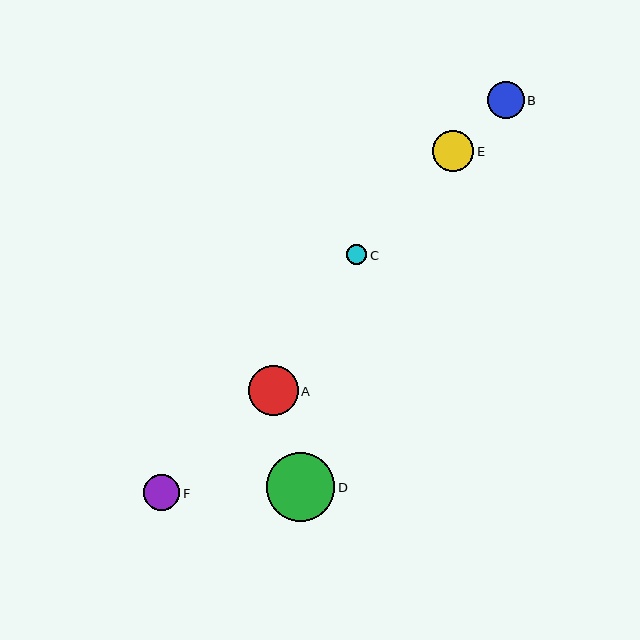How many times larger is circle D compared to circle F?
Circle D is approximately 1.9 times the size of circle F.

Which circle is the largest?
Circle D is the largest with a size of approximately 68 pixels.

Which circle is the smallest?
Circle C is the smallest with a size of approximately 21 pixels.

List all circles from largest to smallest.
From largest to smallest: D, A, E, B, F, C.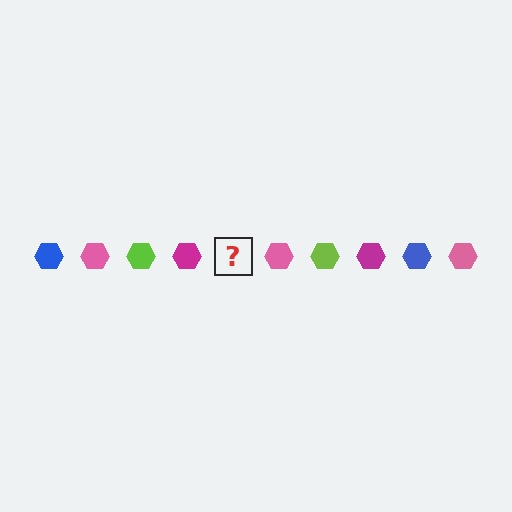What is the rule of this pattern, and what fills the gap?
The rule is that the pattern cycles through blue, pink, lime, magenta hexagons. The gap should be filled with a blue hexagon.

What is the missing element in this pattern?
The missing element is a blue hexagon.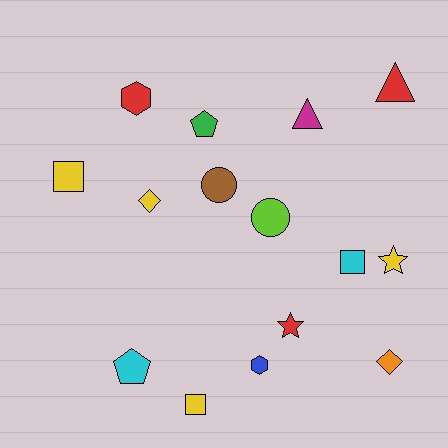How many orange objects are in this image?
There is 1 orange object.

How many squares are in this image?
There are 3 squares.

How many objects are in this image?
There are 15 objects.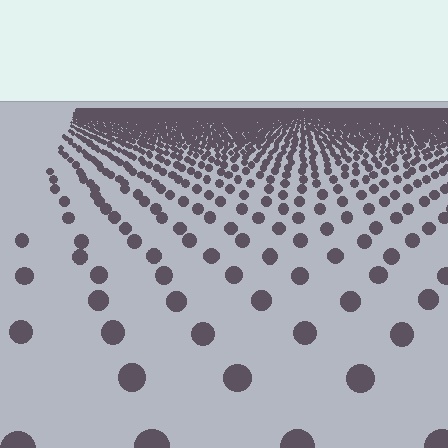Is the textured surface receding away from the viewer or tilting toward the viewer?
The surface is receding away from the viewer. Texture elements get smaller and denser toward the top.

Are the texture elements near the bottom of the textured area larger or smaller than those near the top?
Larger. Near the bottom, elements are closer to the viewer and appear at a bigger on-screen size.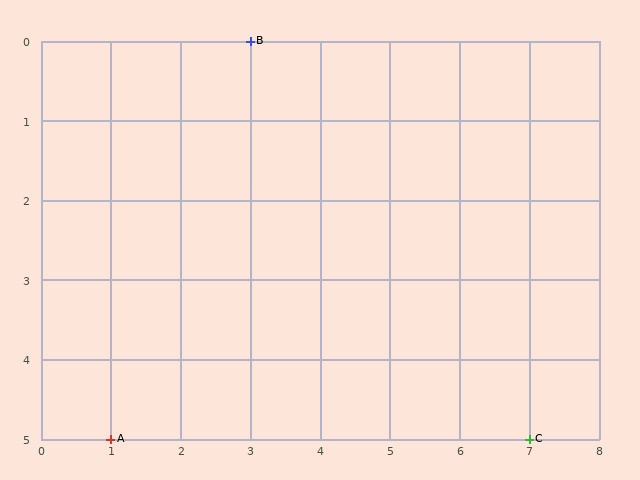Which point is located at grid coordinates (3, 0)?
Point B is at (3, 0).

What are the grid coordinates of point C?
Point C is at grid coordinates (7, 5).